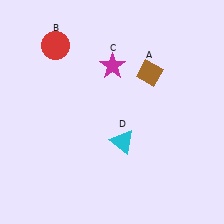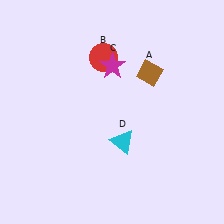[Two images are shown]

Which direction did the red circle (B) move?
The red circle (B) moved right.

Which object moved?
The red circle (B) moved right.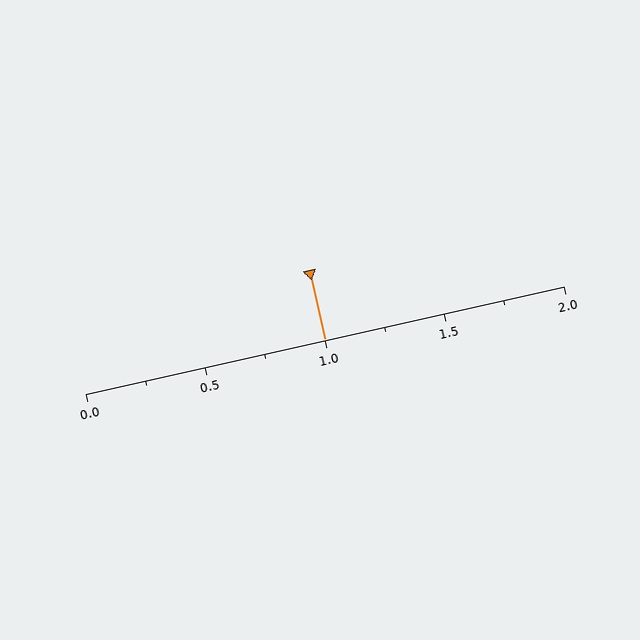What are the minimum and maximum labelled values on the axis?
The axis runs from 0.0 to 2.0.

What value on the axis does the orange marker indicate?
The marker indicates approximately 1.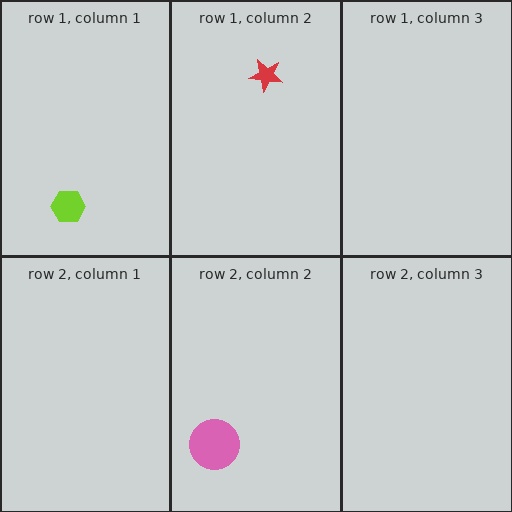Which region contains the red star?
The row 1, column 2 region.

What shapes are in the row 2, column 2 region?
The pink circle.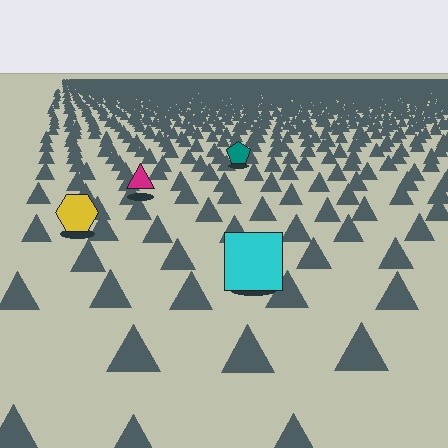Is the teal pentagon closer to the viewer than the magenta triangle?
No. The magenta triangle is closer — you can tell from the texture gradient: the ground texture is coarser near it.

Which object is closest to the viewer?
The cyan square is closest. The texture marks near it are larger and more spread out.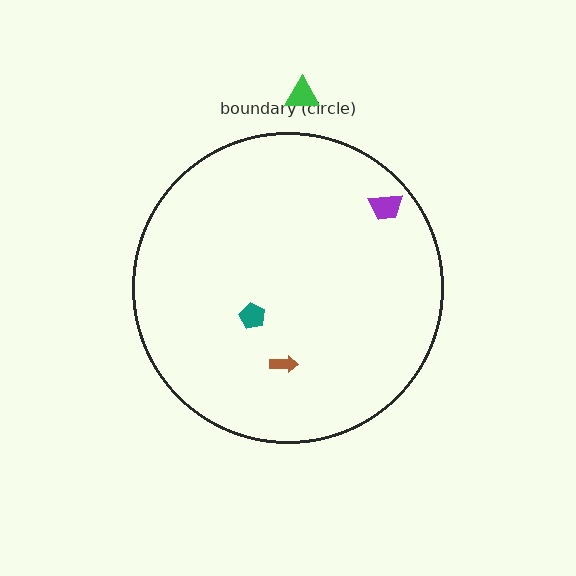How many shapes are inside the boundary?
3 inside, 1 outside.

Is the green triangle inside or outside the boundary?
Outside.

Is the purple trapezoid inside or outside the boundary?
Inside.